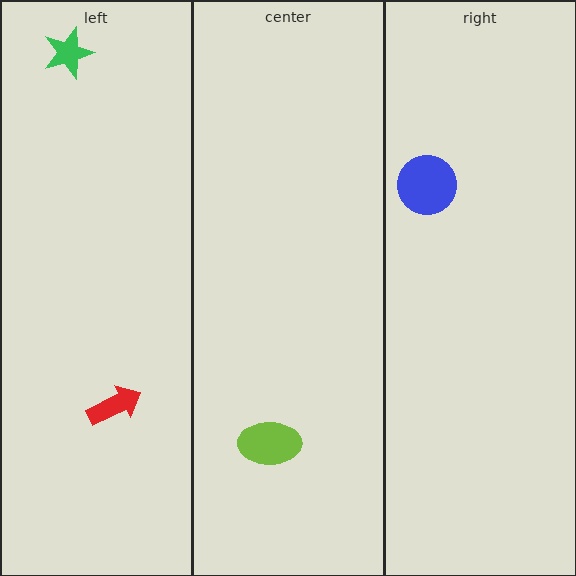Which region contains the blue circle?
The right region.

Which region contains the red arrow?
The left region.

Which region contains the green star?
The left region.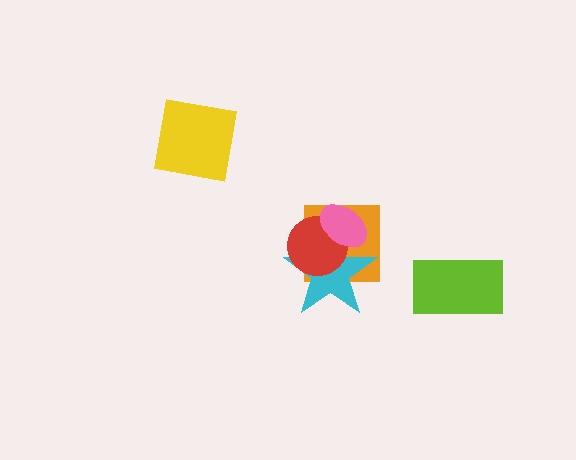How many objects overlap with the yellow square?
0 objects overlap with the yellow square.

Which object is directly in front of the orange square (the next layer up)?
The cyan star is directly in front of the orange square.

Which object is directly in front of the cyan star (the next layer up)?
The red circle is directly in front of the cyan star.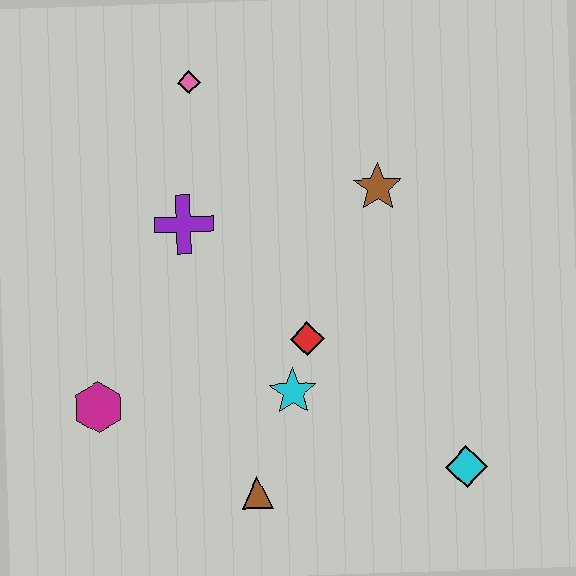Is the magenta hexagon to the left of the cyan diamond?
Yes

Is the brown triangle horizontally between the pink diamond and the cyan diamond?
Yes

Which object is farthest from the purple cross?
The cyan diamond is farthest from the purple cross.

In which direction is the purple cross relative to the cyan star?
The purple cross is above the cyan star.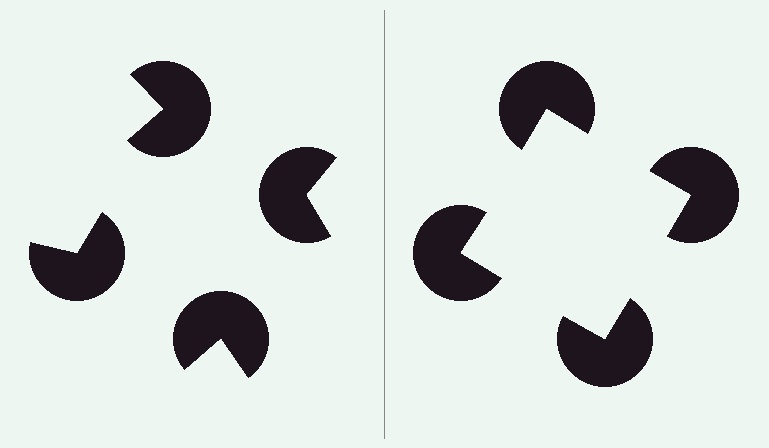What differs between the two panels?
The pac-man discs are positioned identically on both sides; only the wedge orientations differ. On the right they align to a square; on the left they are misaligned.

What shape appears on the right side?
An illusory square.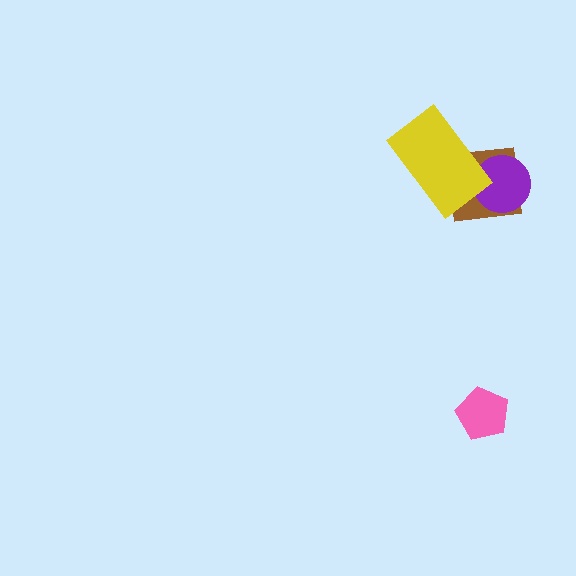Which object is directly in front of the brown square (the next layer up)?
The purple circle is directly in front of the brown square.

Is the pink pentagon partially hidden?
No, no other shape covers it.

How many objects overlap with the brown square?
2 objects overlap with the brown square.